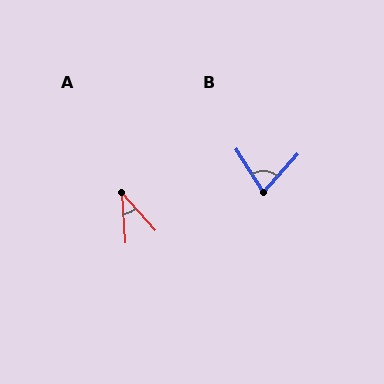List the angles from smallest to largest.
A (37°), B (74°).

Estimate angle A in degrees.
Approximately 37 degrees.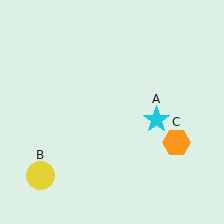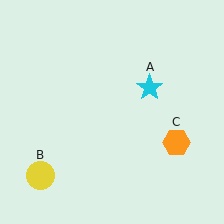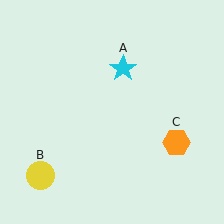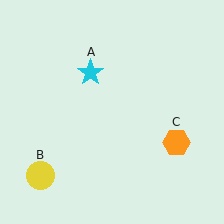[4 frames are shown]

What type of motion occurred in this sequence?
The cyan star (object A) rotated counterclockwise around the center of the scene.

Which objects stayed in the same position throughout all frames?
Yellow circle (object B) and orange hexagon (object C) remained stationary.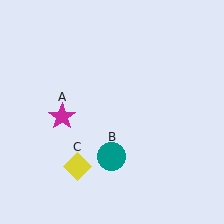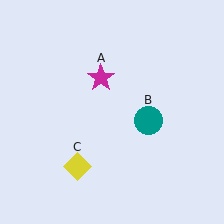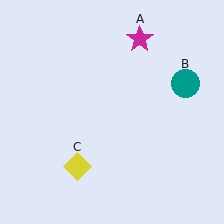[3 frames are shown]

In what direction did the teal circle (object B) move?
The teal circle (object B) moved up and to the right.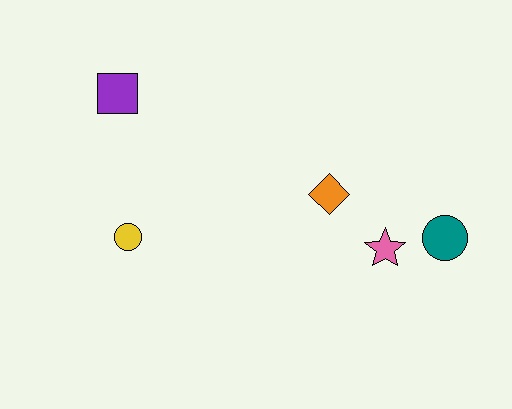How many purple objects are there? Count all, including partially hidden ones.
There is 1 purple object.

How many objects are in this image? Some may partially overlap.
There are 5 objects.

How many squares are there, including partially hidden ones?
There is 1 square.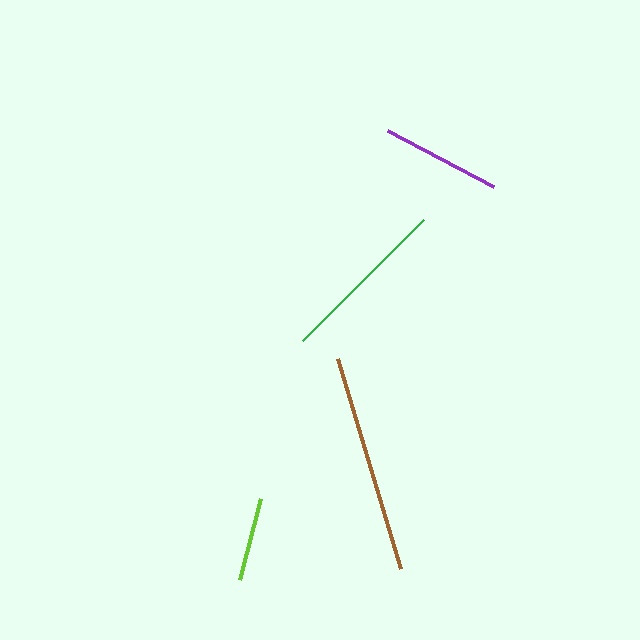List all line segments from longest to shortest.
From longest to shortest: brown, green, purple, lime.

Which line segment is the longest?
The brown line is the longest at approximately 220 pixels.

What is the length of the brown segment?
The brown segment is approximately 220 pixels long.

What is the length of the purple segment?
The purple segment is approximately 120 pixels long.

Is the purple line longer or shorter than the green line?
The green line is longer than the purple line.